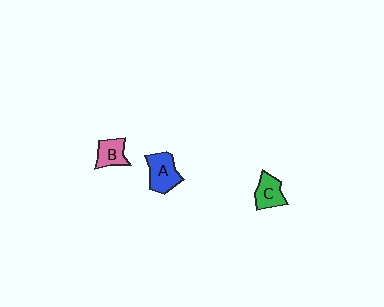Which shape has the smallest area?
Shape B (pink).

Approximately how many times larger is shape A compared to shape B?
Approximately 1.4 times.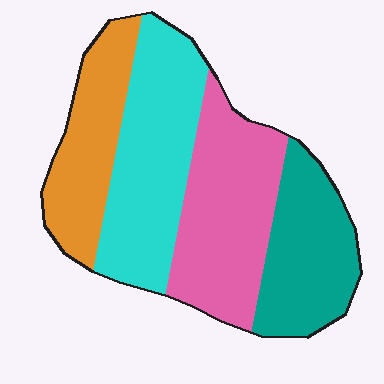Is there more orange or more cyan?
Cyan.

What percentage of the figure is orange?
Orange takes up about one fifth (1/5) of the figure.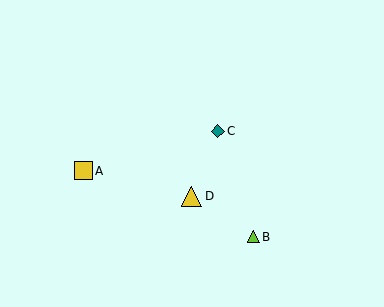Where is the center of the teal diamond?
The center of the teal diamond is at (218, 131).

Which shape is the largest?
The yellow triangle (labeled D) is the largest.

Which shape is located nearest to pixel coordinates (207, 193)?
The yellow triangle (labeled D) at (192, 196) is nearest to that location.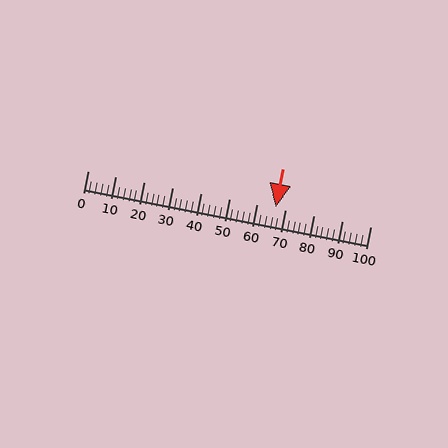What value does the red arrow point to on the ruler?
The red arrow points to approximately 66.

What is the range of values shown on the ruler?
The ruler shows values from 0 to 100.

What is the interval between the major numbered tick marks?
The major tick marks are spaced 10 units apart.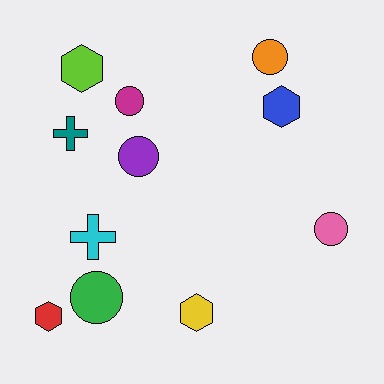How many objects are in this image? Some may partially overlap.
There are 11 objects.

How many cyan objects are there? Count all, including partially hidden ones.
There is 1 cyan object.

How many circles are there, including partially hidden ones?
There are 5 circles.